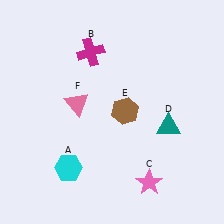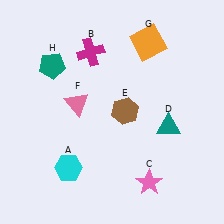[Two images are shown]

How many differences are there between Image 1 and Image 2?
There are 2 differences between the two images.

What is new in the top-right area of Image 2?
An orange square (G) was added in the top-right area of Image 2.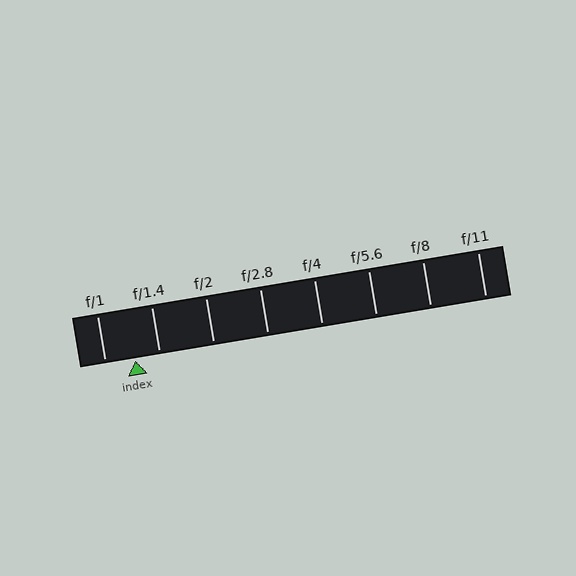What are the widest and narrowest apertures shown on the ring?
The widest aperture shown is f/1 and the narrowest is f/11.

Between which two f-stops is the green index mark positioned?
The index mark is between f/1 and f/1.4.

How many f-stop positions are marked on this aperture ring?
There are 8 f-stop positions marked.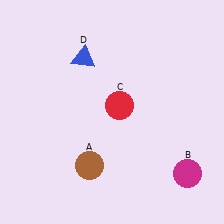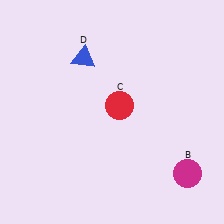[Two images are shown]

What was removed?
The brown circle (A) was removed in Image 2.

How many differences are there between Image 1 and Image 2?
There is 1 difference between the two images.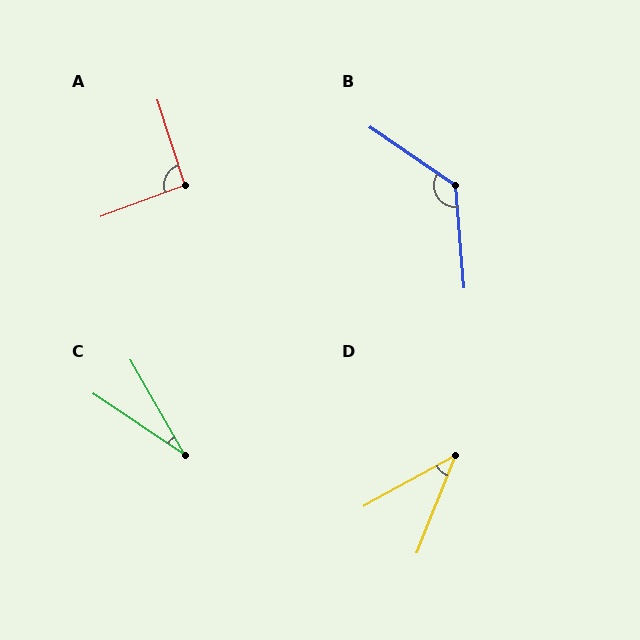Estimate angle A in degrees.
Approximately 92 degrees.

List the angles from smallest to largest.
C (26°), D (40°), A (92°), B (129°).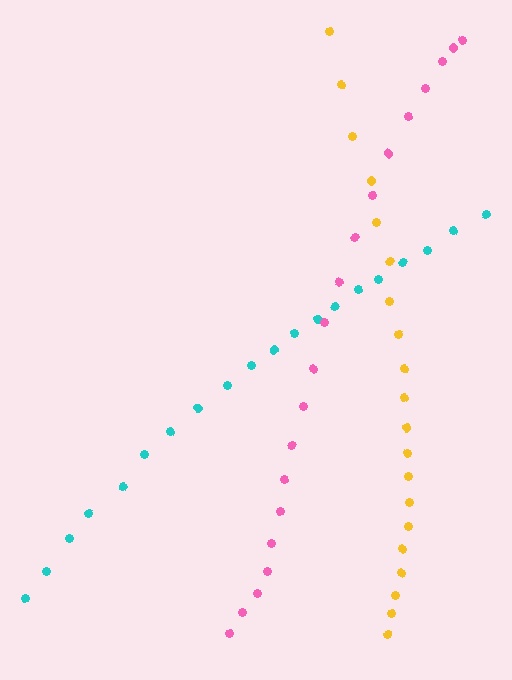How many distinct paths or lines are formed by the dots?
There are 3 distinct paths.